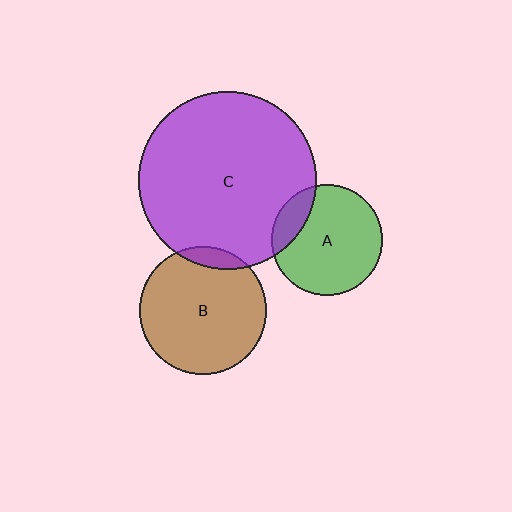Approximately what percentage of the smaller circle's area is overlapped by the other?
Approximately 15%.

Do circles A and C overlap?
Yes.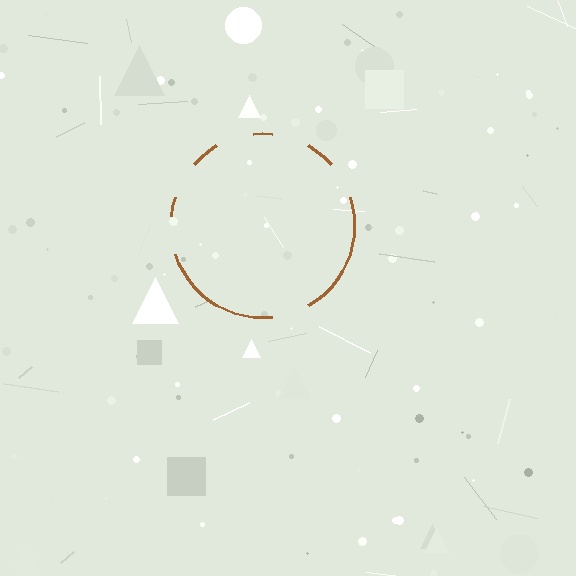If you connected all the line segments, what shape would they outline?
They would outline a circle.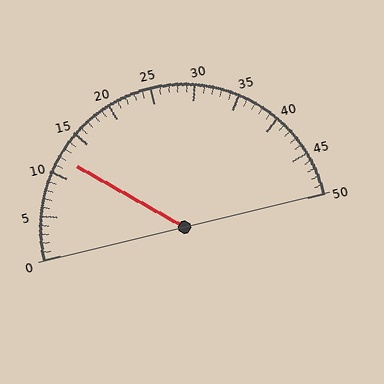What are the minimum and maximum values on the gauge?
The gauge ranges from 0 to 50.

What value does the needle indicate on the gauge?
The needle indicates approximately 12.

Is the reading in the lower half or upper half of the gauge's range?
The reading is in the lower half of the range (0 to 50).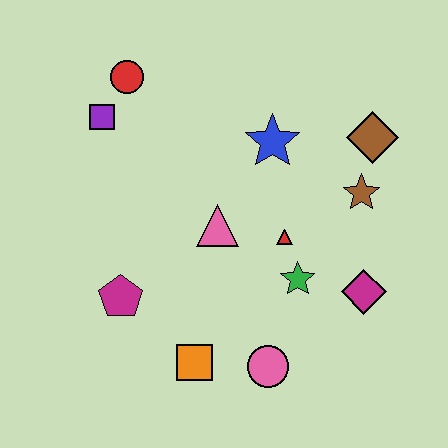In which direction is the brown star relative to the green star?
The brown star is above the green star.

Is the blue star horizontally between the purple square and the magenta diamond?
Yes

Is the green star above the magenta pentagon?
Yes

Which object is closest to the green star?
The red triangle is closest to the green star.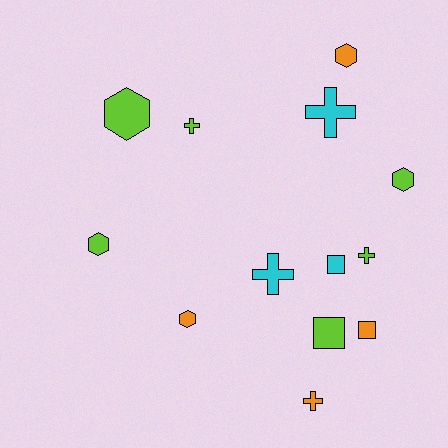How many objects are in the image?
There are 13 objects.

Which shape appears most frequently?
Hexagon, with 5 objects.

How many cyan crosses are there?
There are 2 cyan crosses.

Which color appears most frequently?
Lime, with 6 objects.